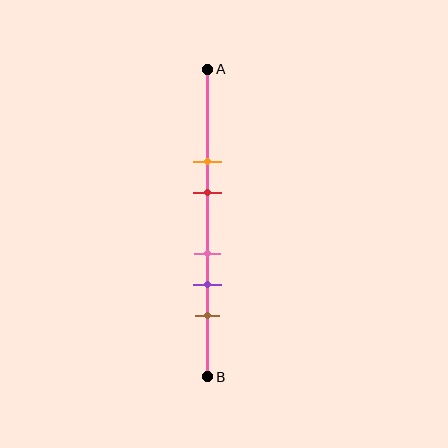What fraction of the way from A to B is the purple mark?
The purple mark is approximately 70% (0.7) of the way from A to B.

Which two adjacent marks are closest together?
The pink and purple marks are the closest adjacent pair.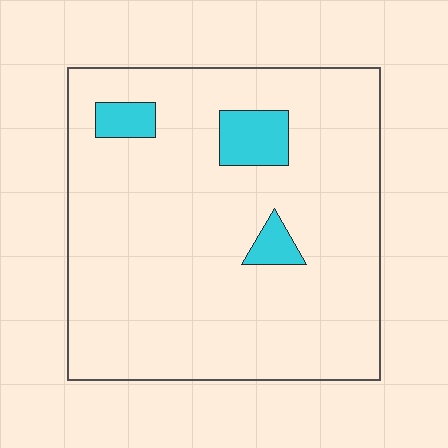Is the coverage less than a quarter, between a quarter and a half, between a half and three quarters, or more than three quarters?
Less than a quarter.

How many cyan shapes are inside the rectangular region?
3.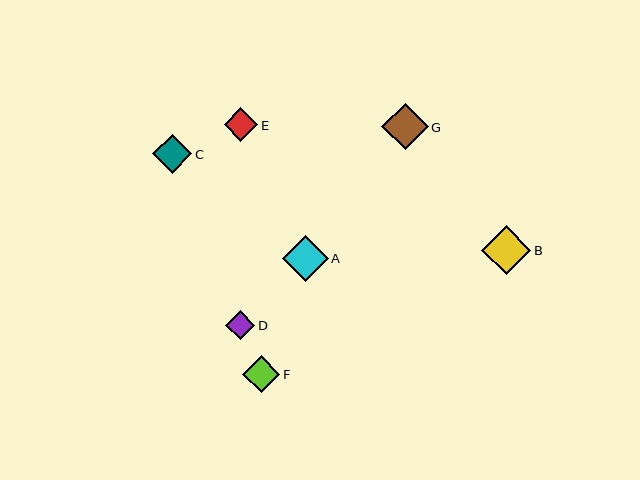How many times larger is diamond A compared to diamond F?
Diamond A is approximately 1.3 times the size of diamond F.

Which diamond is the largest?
Diamond B is the largest with a size of approximately 49 pixels.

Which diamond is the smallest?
Diamond D is the smallest with a size of approximately 29 pixels.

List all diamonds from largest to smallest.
From largest to smallest: B, G, A, C, F, E, D.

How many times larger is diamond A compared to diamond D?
Diamond A is approximately 1.6 times the size of diamond D.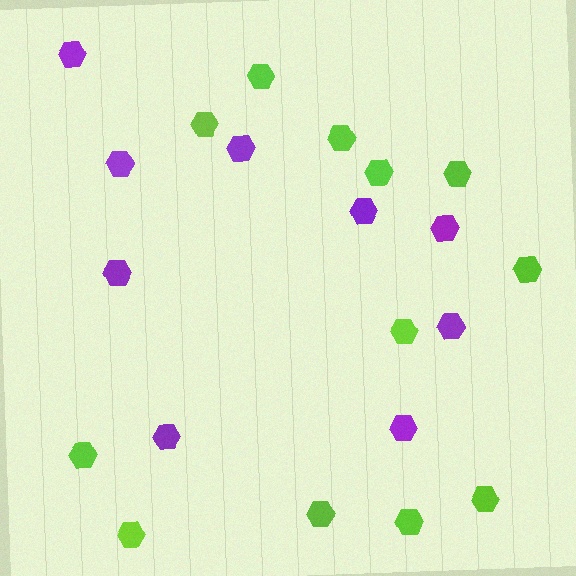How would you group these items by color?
There are 2 groups: one group of purple hexagons (9) and one group of lime hexagons (12).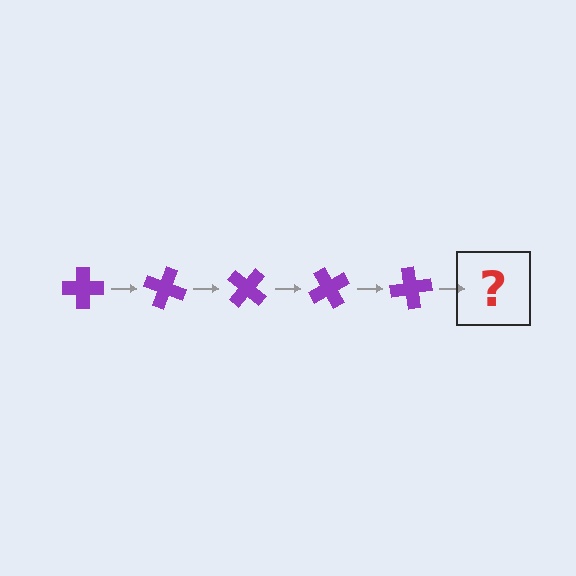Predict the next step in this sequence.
The next step is a purple cross rotated 100 degrees.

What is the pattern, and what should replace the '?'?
The pattern is that the cross rotates 20 degrees each step. The '?' should be a purple cross rotated 100 degrees.